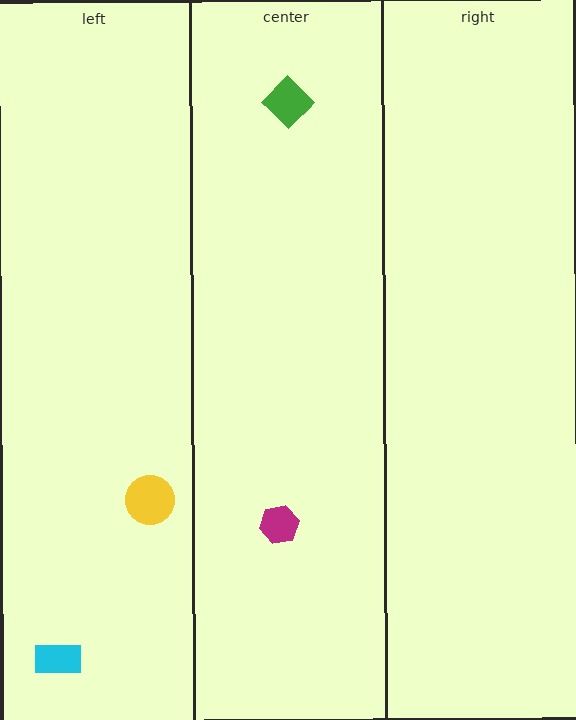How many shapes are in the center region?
2.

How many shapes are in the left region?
2.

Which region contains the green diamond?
The center region.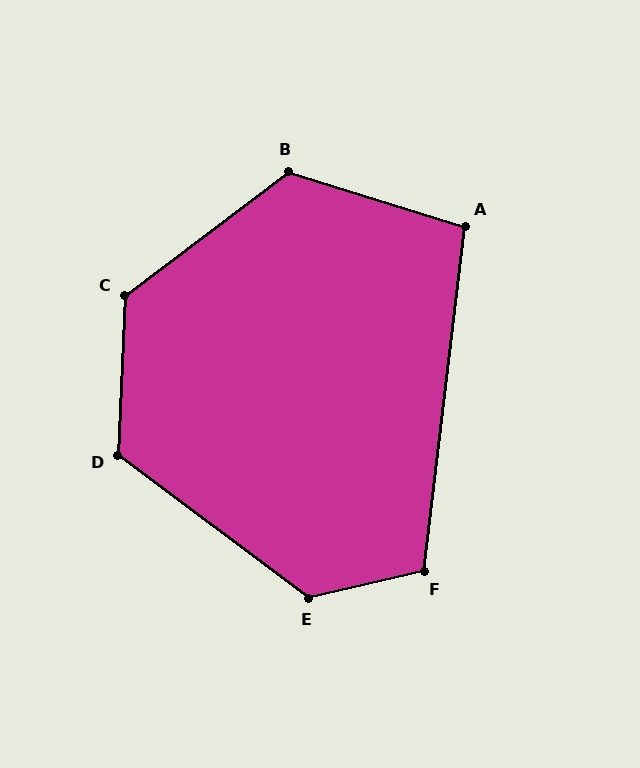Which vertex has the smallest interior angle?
A, at approximately 100 degrees.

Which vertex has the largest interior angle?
E, at approximately 130 degrees.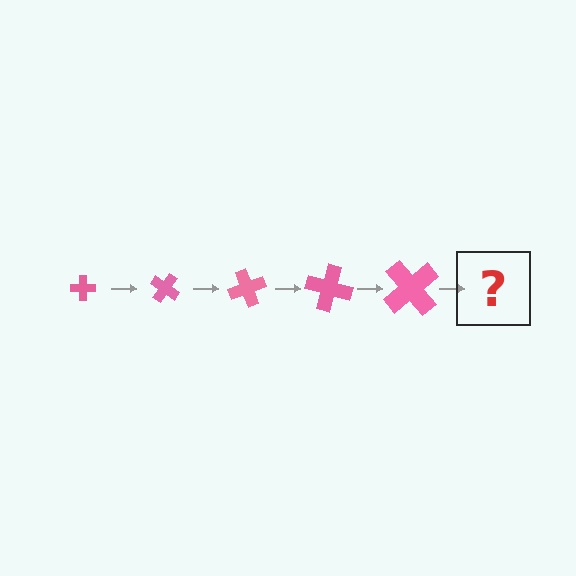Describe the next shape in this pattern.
It should be a cross, larger than the previous one and rotated 175 degrees from the start.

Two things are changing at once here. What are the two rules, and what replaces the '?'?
The two rules are that the cross grows larger each step and it rotates 35 degrees each step. The '?' should be a cross, larger than the previous one and rotated 175 degrees from the start.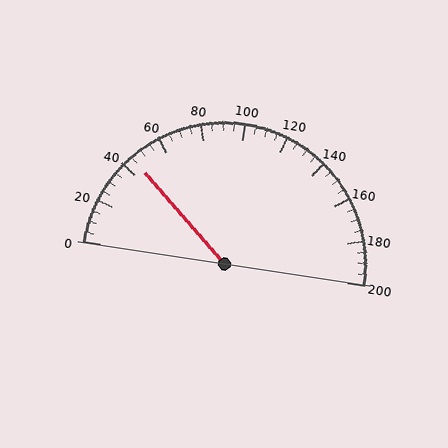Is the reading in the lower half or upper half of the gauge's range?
The reading is in the lower half of the range (0 to 200).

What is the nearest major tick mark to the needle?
The nearest major tick mark is 40.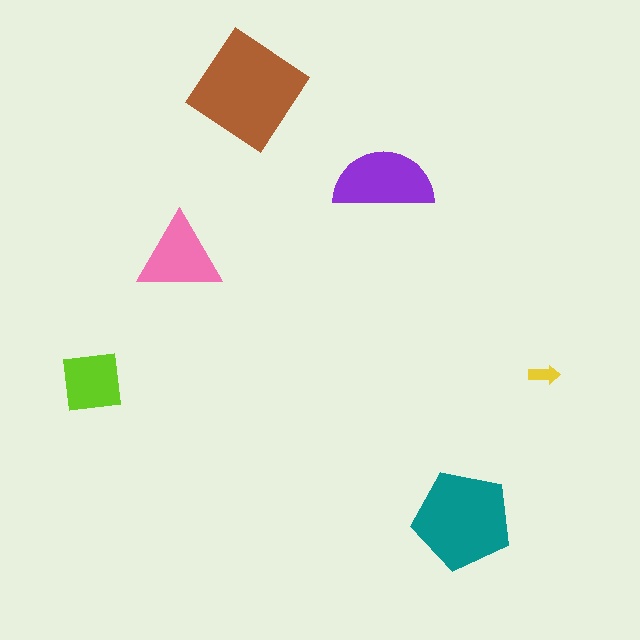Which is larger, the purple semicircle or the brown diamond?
The brown diamond.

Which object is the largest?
The brown diamond.